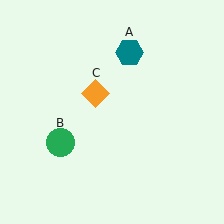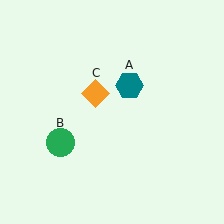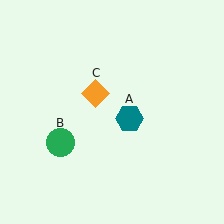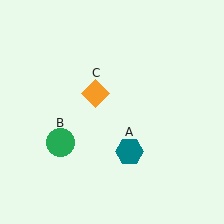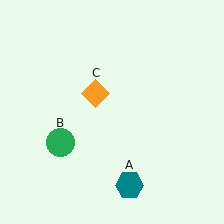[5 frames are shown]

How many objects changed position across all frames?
1 object changed position: teal hexagon (object A).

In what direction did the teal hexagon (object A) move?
The teal hexagon (object A) moved down.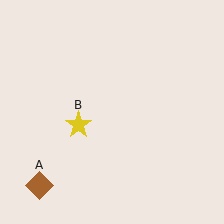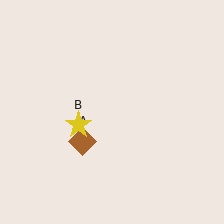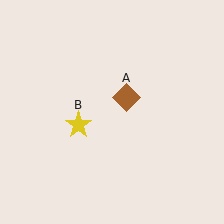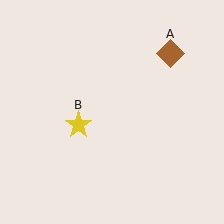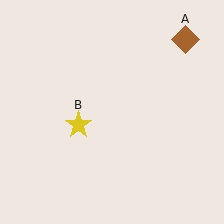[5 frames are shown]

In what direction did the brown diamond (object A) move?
The brown diamond (object A) moved up and to the right.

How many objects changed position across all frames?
1 object changed position: brown diamond (object A).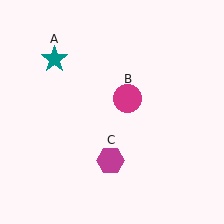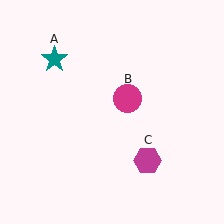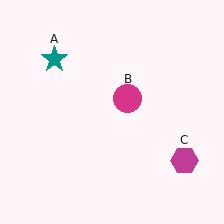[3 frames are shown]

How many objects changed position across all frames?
1 object changed position: magenta hexagon (object C).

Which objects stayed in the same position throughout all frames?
Teal star (object A) and magenta circle (object B) remained stationary.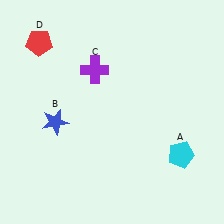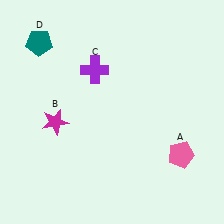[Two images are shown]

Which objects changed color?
A changed from cyan to pink. B changed from blue to magenta. D changed from red to teal.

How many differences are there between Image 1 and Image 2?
There are 3 differences between the two images.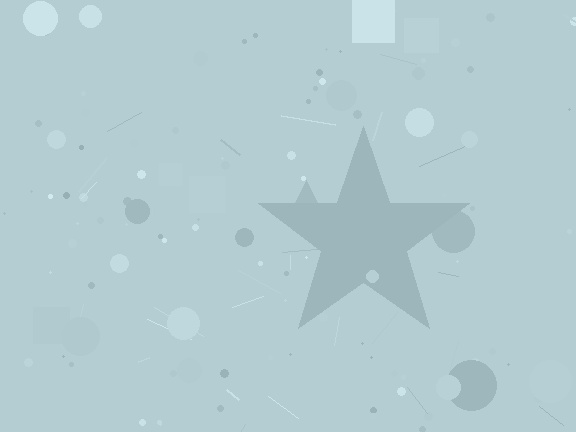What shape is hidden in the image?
A star is hidden in the image.